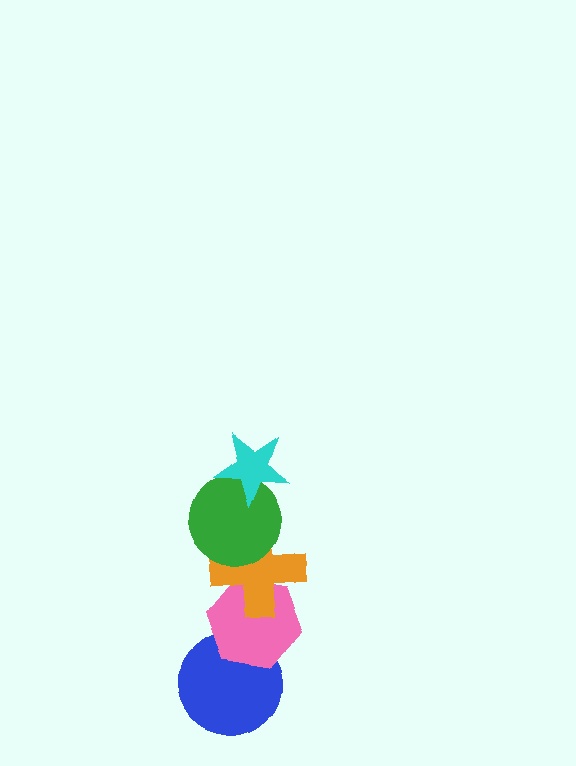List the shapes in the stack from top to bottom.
From top to bottom: the cyan star, the green circle, the orange cross, the pink hexagon, the blue circle.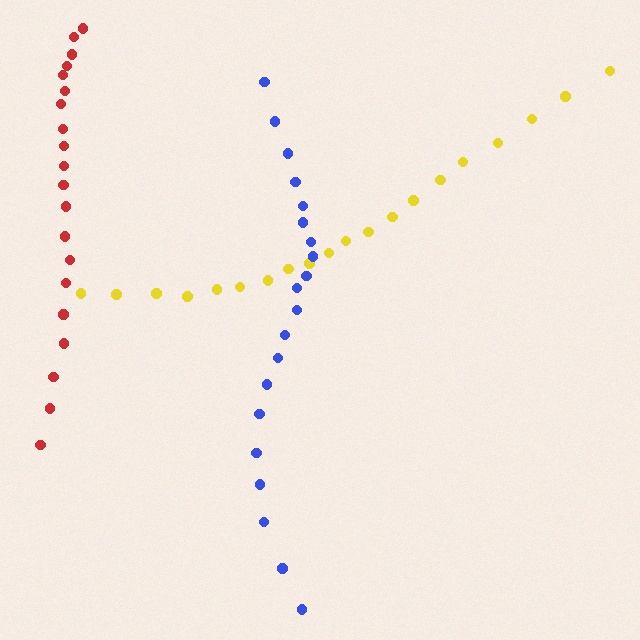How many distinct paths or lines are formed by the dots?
There are 3 distinct paths.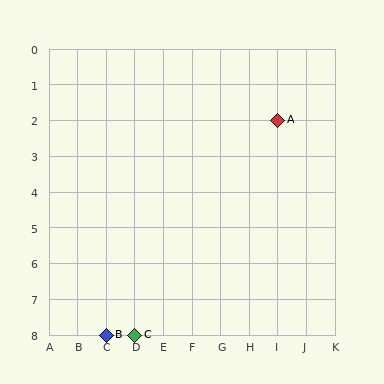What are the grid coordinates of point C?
Point C is at grid coordinates (D, 8).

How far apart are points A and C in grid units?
Points A and C are 5 columns and 6 rows apart (about 7.8 grid units diagonally).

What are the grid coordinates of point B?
Point B is at grid coordinates (C, 8).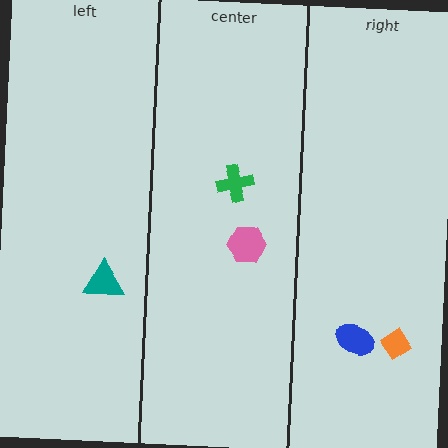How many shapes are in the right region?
2.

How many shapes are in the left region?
1.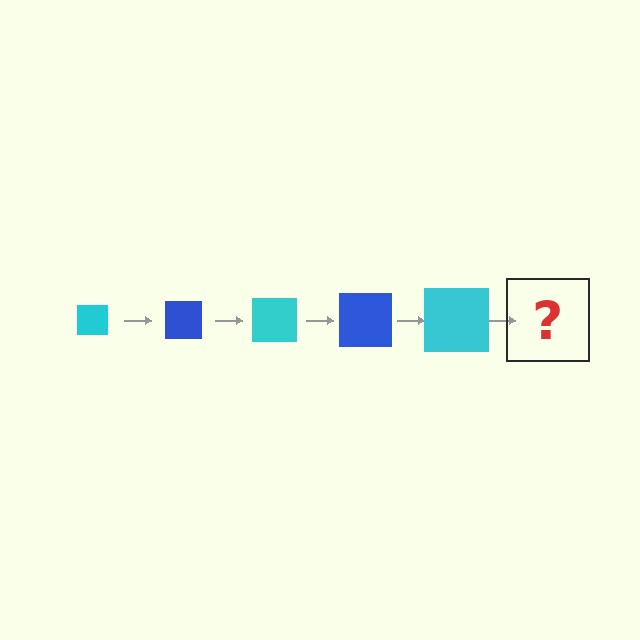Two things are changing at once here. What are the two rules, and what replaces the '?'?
The two rules are that the square grows larger each step and the color cycles through cyan and blue. The '?' should be a blue square, larger than the previous one.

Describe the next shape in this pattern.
It should be a blue square, larger than the previous one.